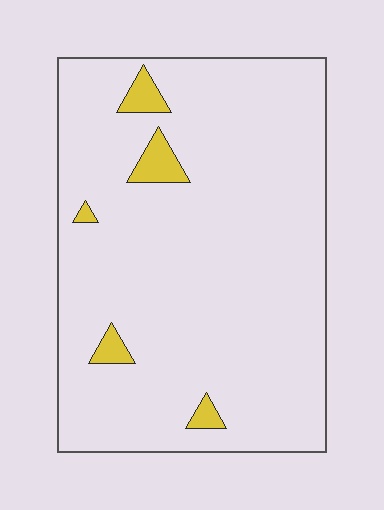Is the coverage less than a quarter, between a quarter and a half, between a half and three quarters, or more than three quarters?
Less than a quarter.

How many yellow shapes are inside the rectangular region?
5.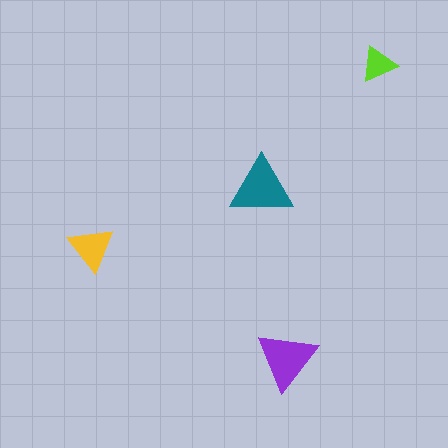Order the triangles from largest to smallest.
the teal one, the purple one, the yellow one, the lime one.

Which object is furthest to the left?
The yellow triangle is leftmost.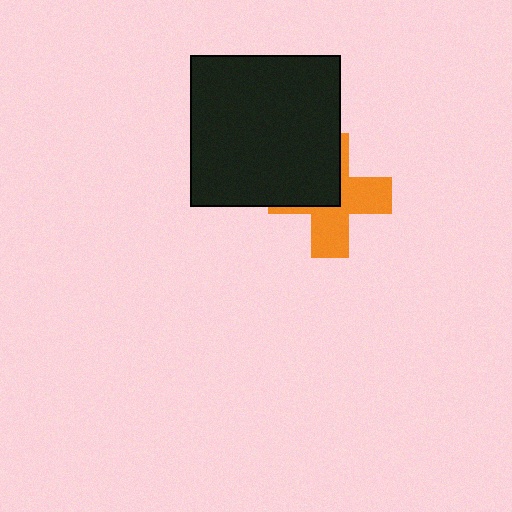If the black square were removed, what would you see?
You would see the complete orange cross.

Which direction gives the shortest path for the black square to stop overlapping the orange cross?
Moving toward the upper-left gives the shortest separation.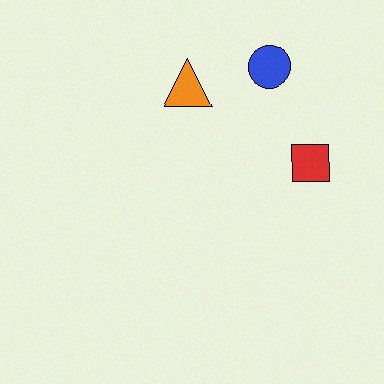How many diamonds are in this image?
There are no diamonds.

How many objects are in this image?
There are 3 objects.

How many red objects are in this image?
There is 1 red object.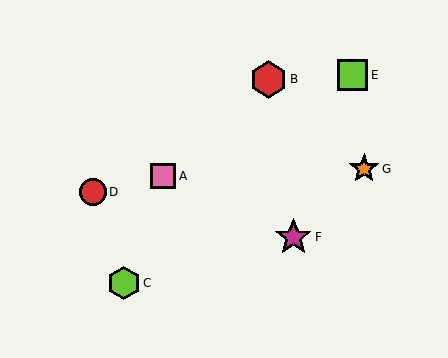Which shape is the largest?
The red hexagon (labeled B) is the largest.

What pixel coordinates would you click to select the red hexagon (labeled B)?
Click at (269, 79) to select the red hexagon B.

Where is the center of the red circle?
The center of the red circle is at (93, 192).